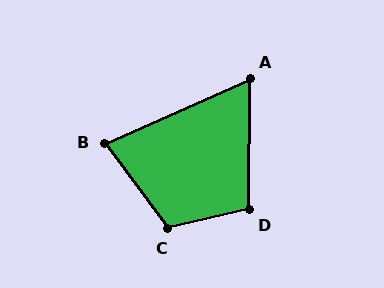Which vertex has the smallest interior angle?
A, at approximately 66 degrees.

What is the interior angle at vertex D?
Approximately 103 degrees (obtuse).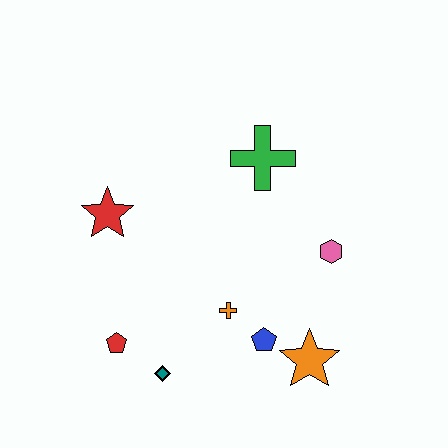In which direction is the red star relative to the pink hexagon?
The red star is to the left of the pink hexagon.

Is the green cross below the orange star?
No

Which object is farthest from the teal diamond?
The green cross is farthest from the teal diamond.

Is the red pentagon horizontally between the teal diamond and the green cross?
No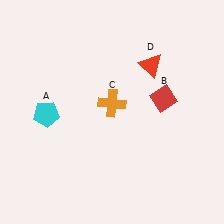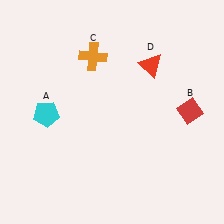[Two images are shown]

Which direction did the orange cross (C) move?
The orange cross (C) moved up.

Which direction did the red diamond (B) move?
The red diamond (B) moved right.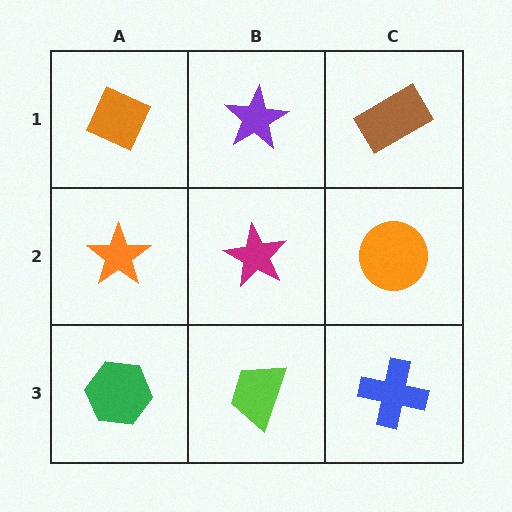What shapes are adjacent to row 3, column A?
An orange star (row 2, column A), a lime trapezoid (row 3, column B).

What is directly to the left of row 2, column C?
A magenta star.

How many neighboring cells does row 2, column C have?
3.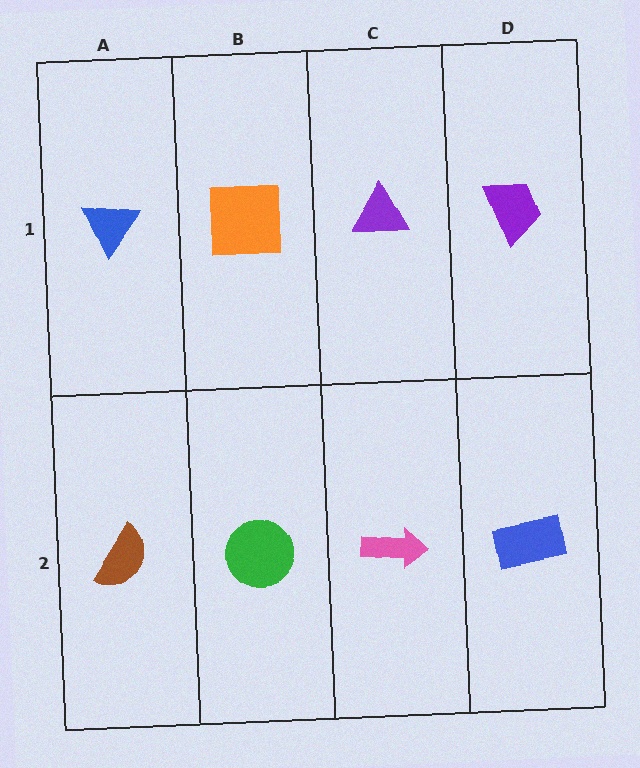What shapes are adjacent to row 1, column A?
A brown semicircle (row 2, column A), an orange square (row 1, column B).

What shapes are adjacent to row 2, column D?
A purple trapezoid (row 1, column D), a pink arrow (row 2, column C).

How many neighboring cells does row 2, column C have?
3.